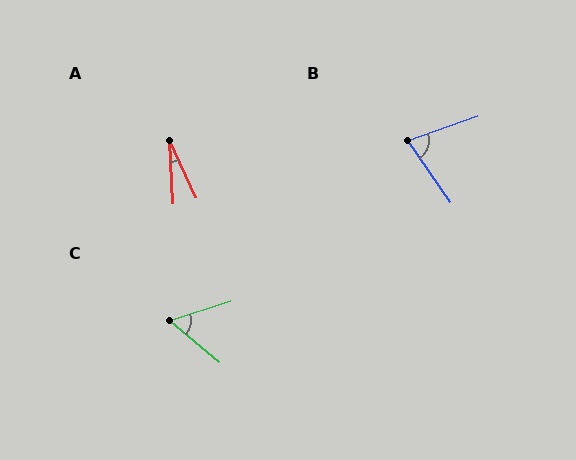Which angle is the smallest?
A, at approximately 21 degrees.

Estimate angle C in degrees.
Approximately 57 degrees.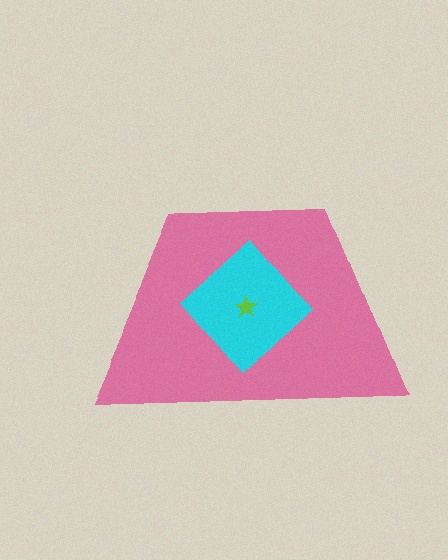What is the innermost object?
The lime star.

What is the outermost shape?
The pink trapezoid.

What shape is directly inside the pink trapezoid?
The cyan diamond.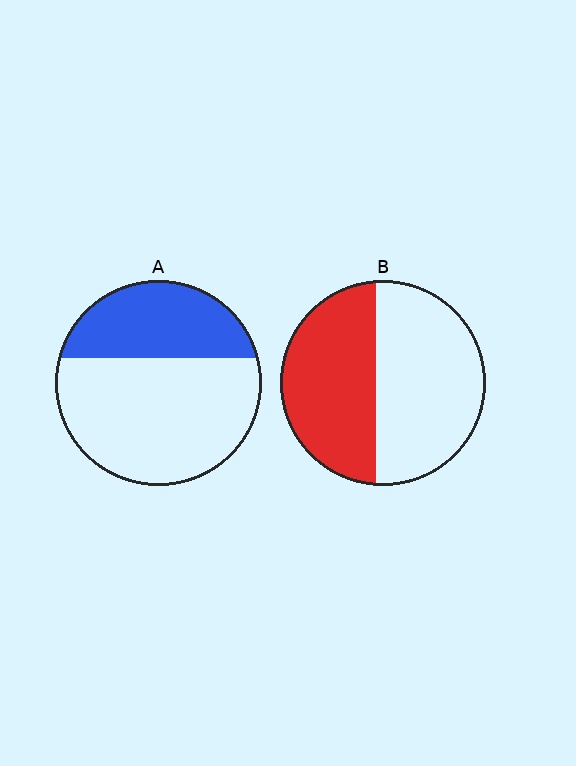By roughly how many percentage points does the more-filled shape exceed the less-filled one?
By roughly 10 percentage points (B over A).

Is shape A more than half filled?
No.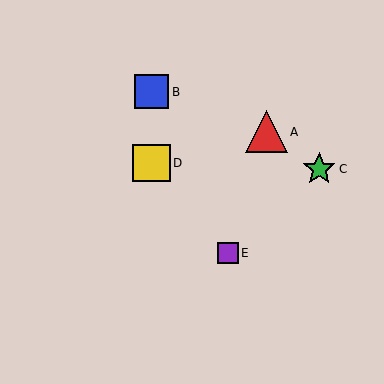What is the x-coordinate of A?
Object A is at x≈267.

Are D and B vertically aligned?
Yes, both are at x≈152.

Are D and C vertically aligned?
No, D is at x≈152 and C is at x≈319.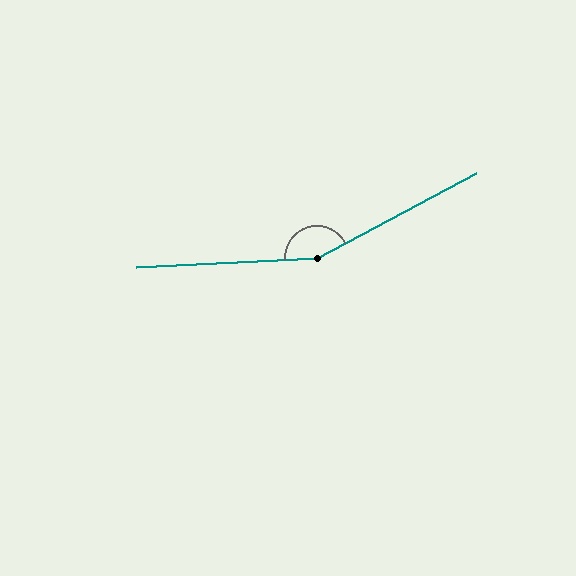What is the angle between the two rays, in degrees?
Approximately 155 degrees.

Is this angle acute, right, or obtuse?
It is obtuse.